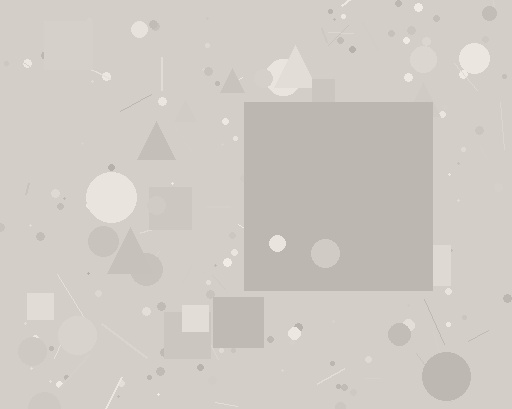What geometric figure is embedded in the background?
A square is embedded in the background.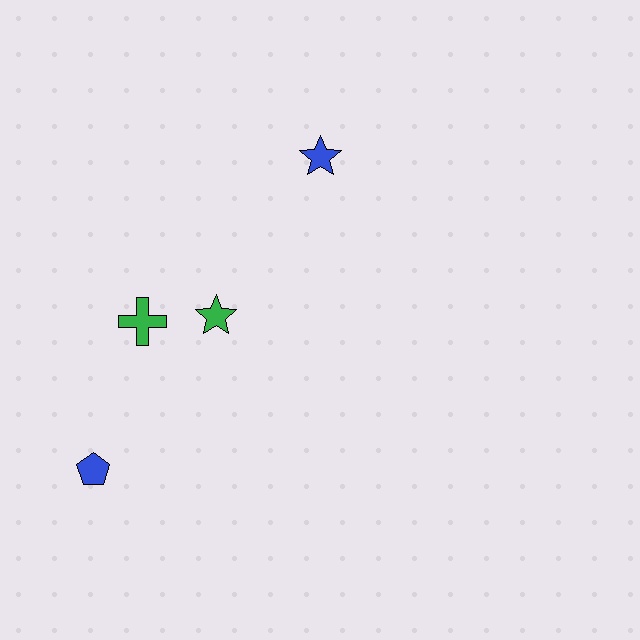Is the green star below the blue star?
Yes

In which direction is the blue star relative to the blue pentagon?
The blue star is above the blue pentagon.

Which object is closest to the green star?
The green cross is closest to the green star.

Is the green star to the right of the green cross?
Yes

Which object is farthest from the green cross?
The blue star is farthest from the green cross.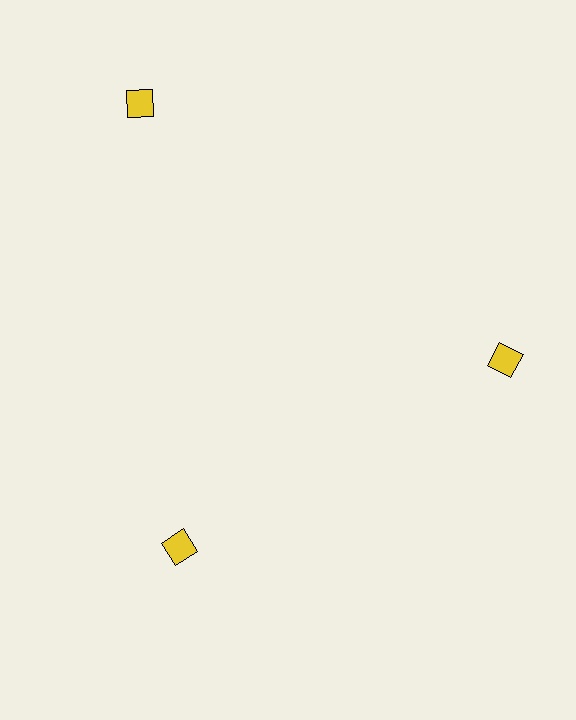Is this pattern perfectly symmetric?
No. The 3 yellow diamonds are arranged in a ring, but one element near the 11 o'clock position is pushed outward from the center, breaking the 3-fold rotational symmetry.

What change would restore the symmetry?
The symmetry would be restored by moving it inward, back onto the ring so that all 3 diamonds sit at equal angles and equal distance from the center.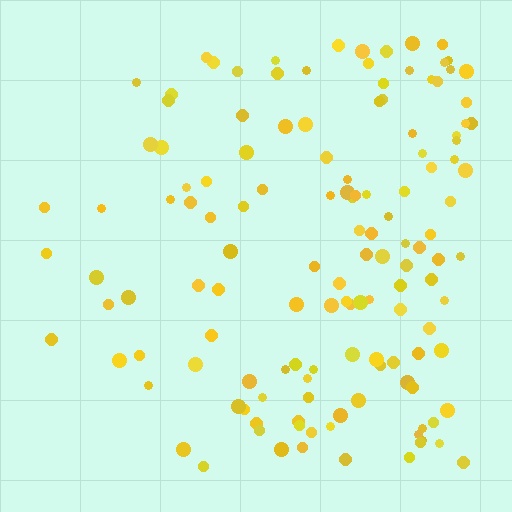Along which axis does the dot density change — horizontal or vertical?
Horizontal.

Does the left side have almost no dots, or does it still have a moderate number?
Still a moderate number, just noticeably fewer than the right.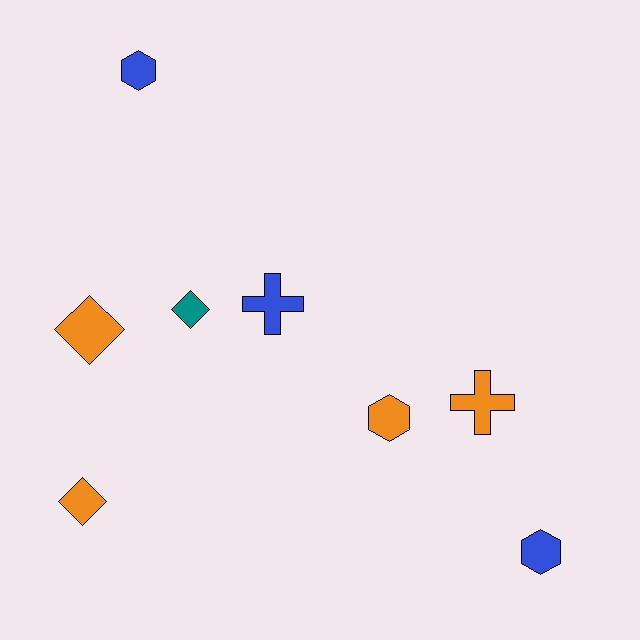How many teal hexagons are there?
There are no teal hexagons.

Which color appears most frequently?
Orange, with 4 objects.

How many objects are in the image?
There are 8 objects.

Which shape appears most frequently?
Diamond, with 3 objects.